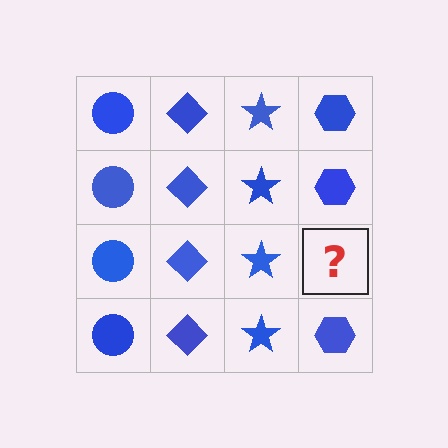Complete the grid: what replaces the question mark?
The question mark should be replaced with a blue hexagon.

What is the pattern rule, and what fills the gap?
The rule is that each column has a consistent shape. The gap should be filled with a blue hexagon.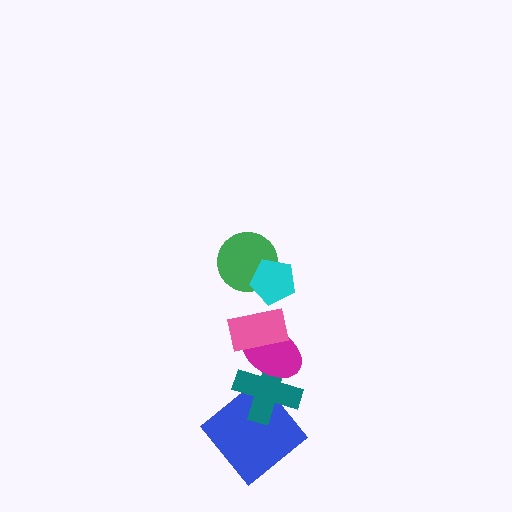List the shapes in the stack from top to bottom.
From top to bottom: the cyan pentagon, the green circle, the pink rectangle, the magenta ellipse, the teal cross, the blue diamond.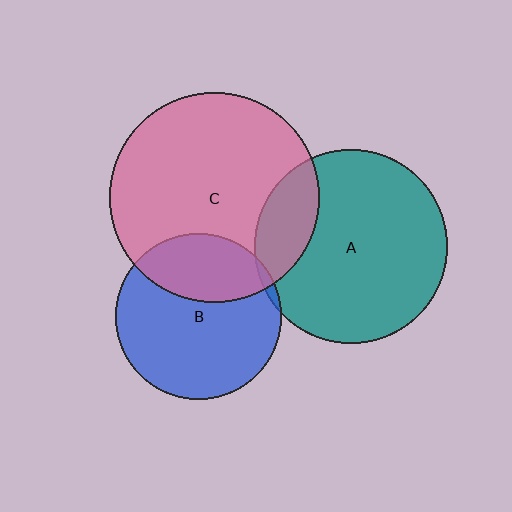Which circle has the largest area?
Circle C (pink).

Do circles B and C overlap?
Yes.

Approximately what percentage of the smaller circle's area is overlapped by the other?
Approximately 30%.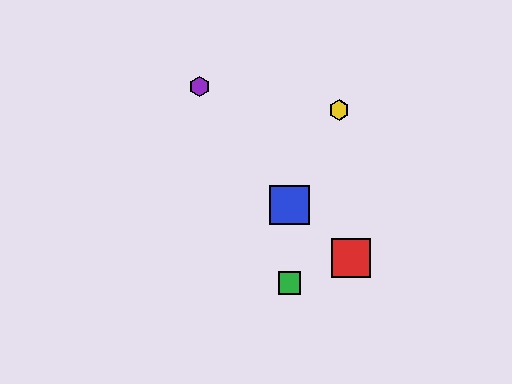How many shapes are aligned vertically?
2 shapes (the blue square, the green square) are aligned vertically.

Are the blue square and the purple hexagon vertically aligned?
No, the blue square is at x≈290 and the purple hexagon is at x≈199.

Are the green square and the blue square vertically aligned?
Yes, both are at x≈290.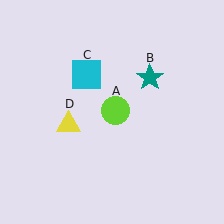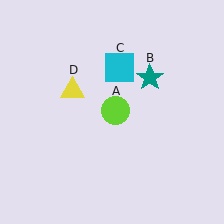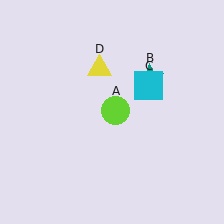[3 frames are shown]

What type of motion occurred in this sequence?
The cyan square (object C), yellow triangle (object D) rotated clockwise around the center of the scene.